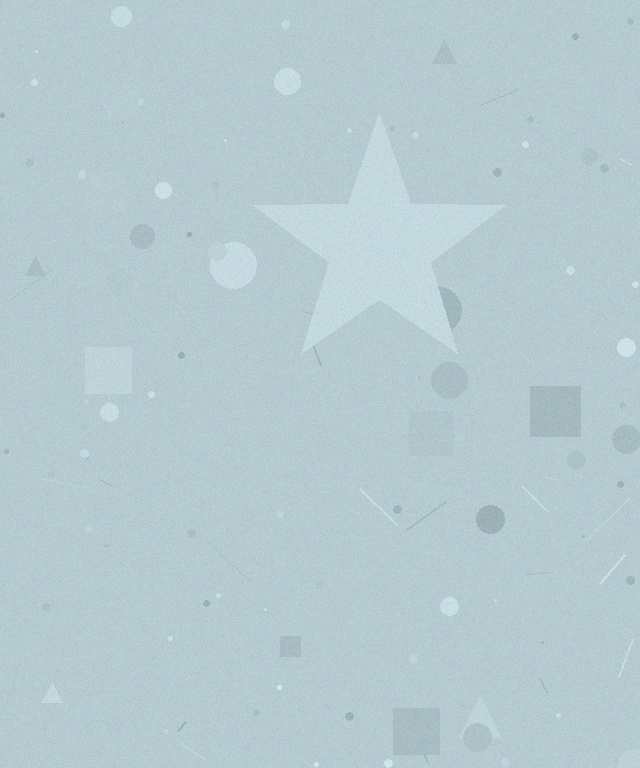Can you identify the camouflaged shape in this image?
The camouflaged shape is a star.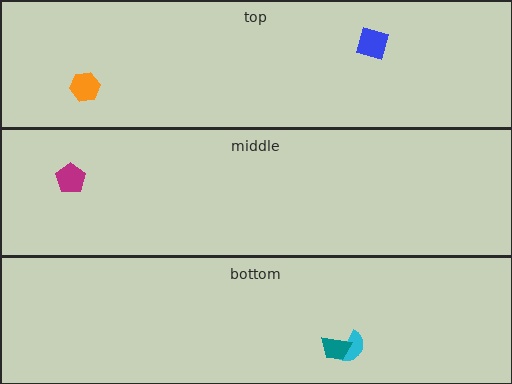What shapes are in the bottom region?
The cyan semicircle, the teal trapezoid.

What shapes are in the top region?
The orange hexagon, the blue diamond.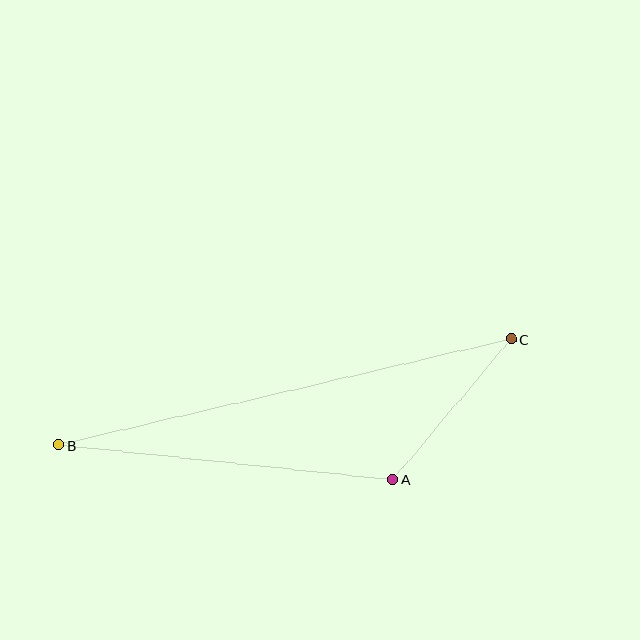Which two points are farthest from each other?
Points B and C are farthest from each other.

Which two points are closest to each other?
Points A and C are closest to each other.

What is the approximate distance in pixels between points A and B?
The distance between A and B is approximately 336 pixels.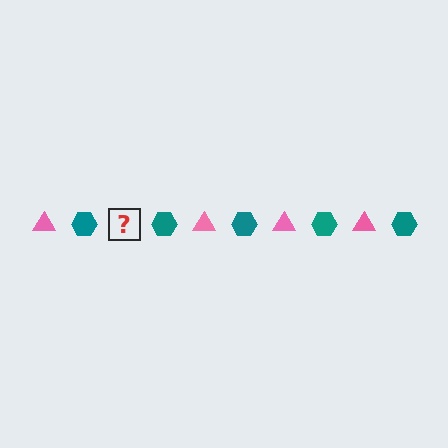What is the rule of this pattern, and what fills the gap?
The rule is that the pattern alternates between pink triangle and teal hexagon. The gap should be filled with a pink triangle.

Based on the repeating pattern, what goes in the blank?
The blank should be a pink triangle.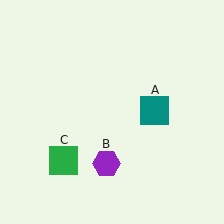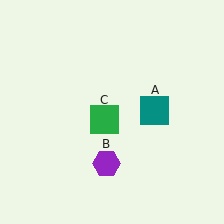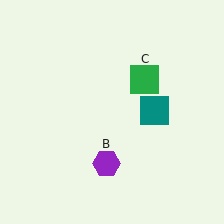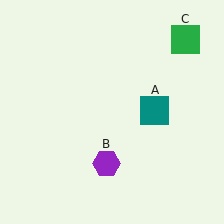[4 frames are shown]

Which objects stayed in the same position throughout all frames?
Teal square (object A) and purple hexagon (object B) remained stationary.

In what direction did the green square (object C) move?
The green square (object C) moved up and to the right.